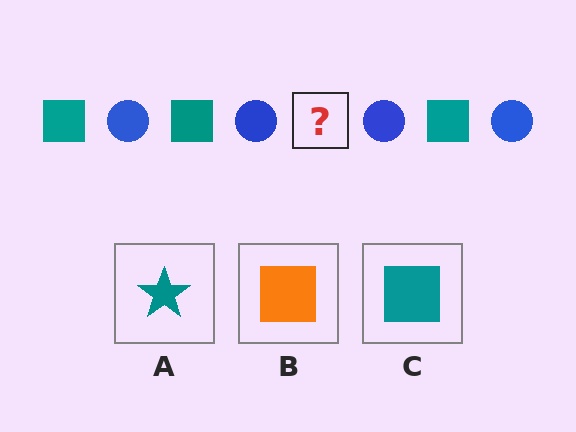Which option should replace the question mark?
Option C.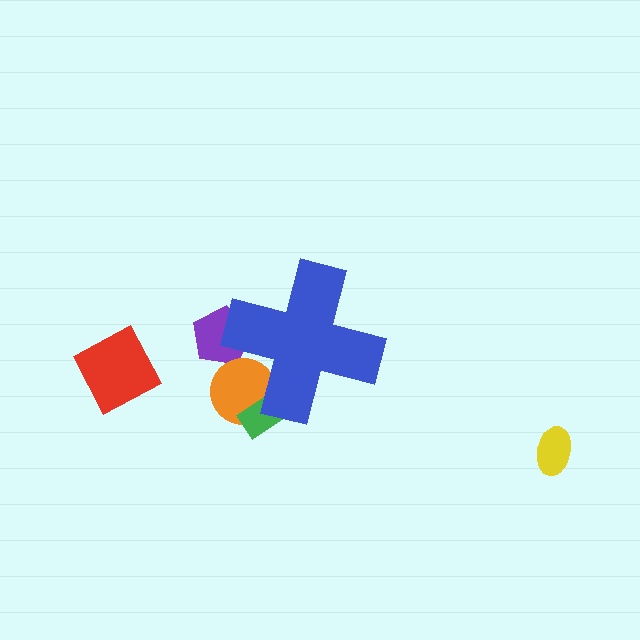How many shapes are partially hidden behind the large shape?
3 shapes are partially hidden.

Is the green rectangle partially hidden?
Yes, the green rectangle is partially hidden behind the blue cross.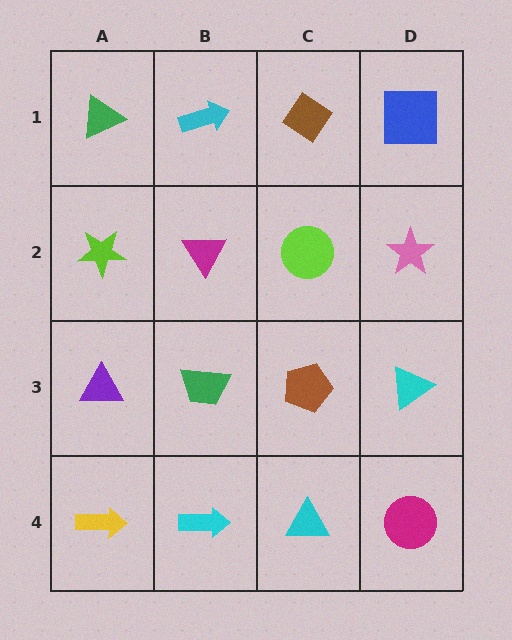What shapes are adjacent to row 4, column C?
A brown pentagon (row 3, column C), a cyan arrow (row 4, column B), a magenta circle (row 4, column D).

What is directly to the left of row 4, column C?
A cyan arrow.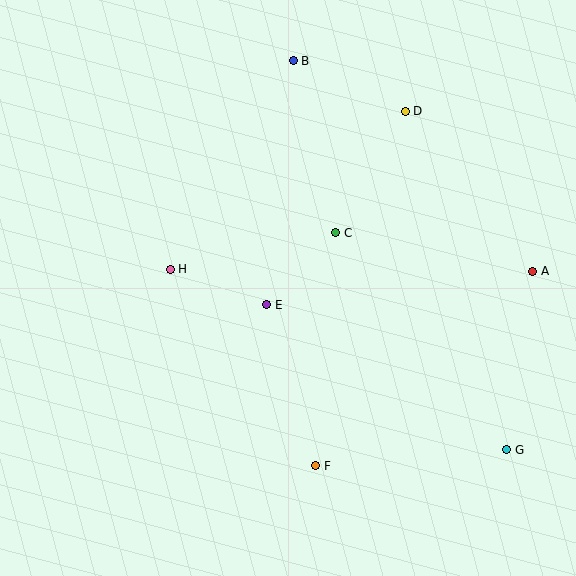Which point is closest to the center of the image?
Point E at (267, 305) is closest to the center.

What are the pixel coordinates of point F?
Point F is at (316, 466).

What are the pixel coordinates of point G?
Point G is at (507, 450).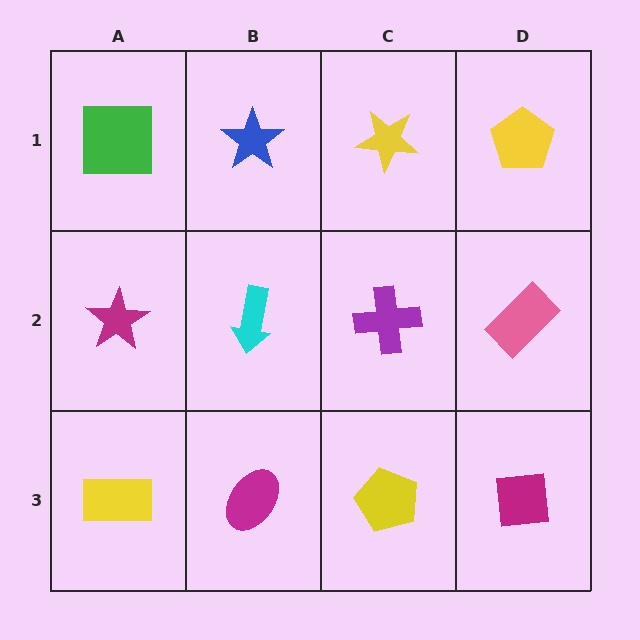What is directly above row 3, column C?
A purple cross.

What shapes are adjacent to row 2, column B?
A blue star (row 1, column B), a magenta ellipse (row 3, column B), a magenta star (row 2, column A), a purple cross (row 2, column C).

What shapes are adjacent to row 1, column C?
A purple cross (row 2, column C), a blue star (row 1, column B), a yellow pentagon (row 1, column D).